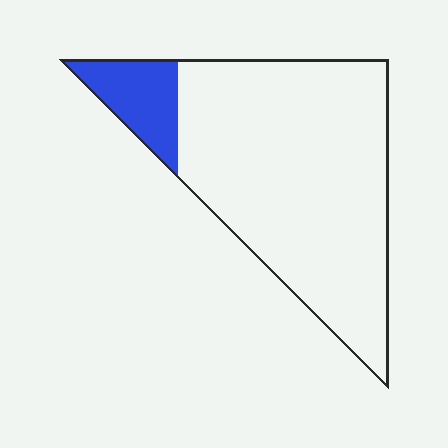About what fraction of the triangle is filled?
About one eighth (1/8).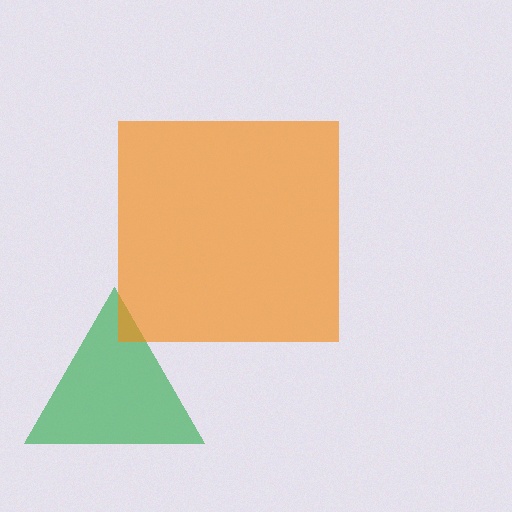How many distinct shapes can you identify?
There are 2 distinct shapes: a green triangle, an orange square.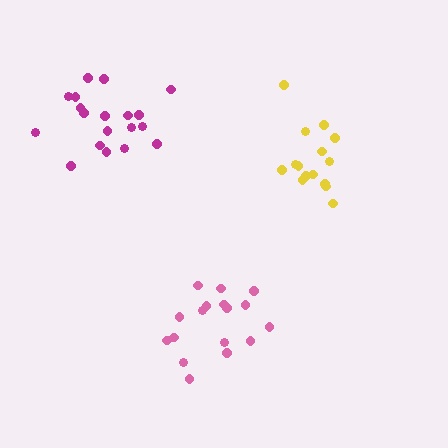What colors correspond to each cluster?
The clusters are colored: yellow, pink, magenta.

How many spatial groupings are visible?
There are 3 spatial groupings.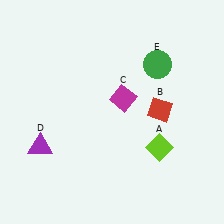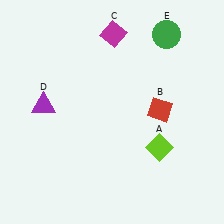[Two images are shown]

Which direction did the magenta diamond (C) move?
The magenta diamond (C) moved up.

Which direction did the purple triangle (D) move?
The purple triangle (D) moved up.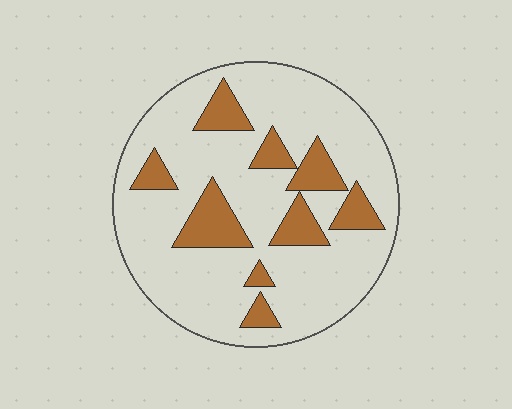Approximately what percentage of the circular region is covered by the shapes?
Approximately 20%.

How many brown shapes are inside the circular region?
9.